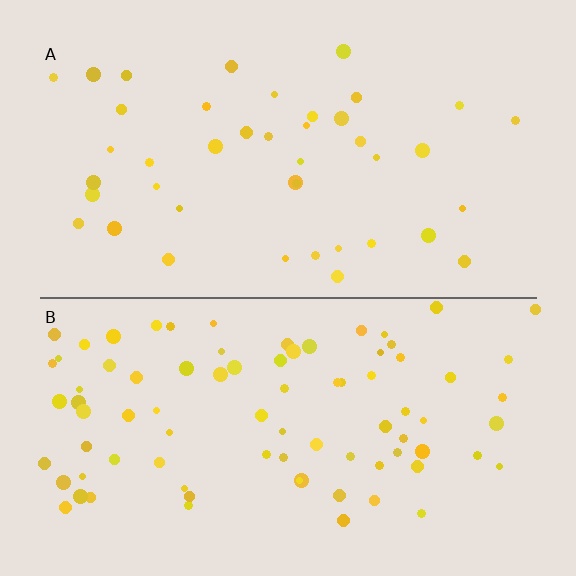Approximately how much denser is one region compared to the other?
Approximately 2.0× — region B over region A.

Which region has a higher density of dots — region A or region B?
B (the bottom).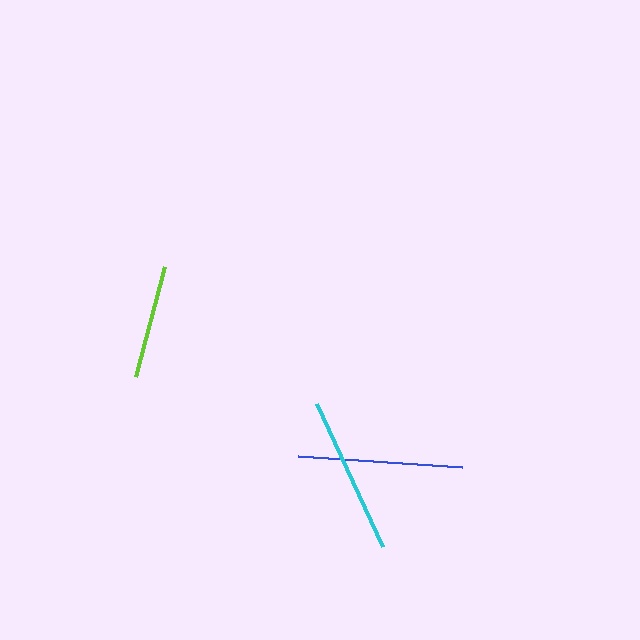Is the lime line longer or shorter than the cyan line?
The cyan line is longer than the lime line.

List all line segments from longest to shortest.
From longest to shortest: blue, cyan, lime.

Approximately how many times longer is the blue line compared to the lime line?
The blue line is approximately 1.4 times the length of the lime line.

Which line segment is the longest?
The blue line is the longest at approximately 165 pixels.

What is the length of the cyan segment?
The cyan segment is approximately 158 pixels long.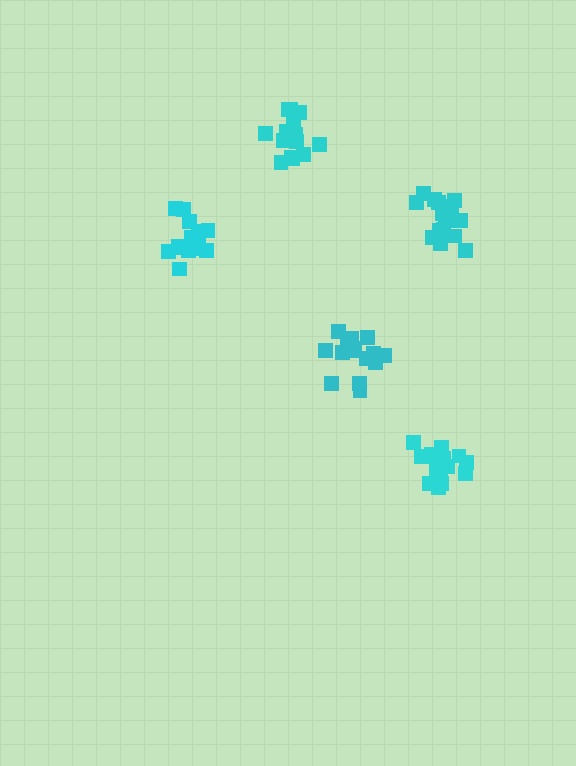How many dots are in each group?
Group 1: 18 dots, Group 2: 14 dots, Group 3: 15 dots, Group 4: 15 dots, Group 5: 15 dots (77 total).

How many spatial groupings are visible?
There are 5 spatial groupings.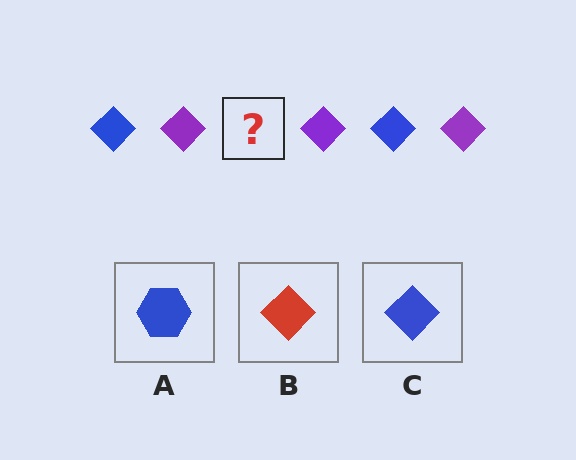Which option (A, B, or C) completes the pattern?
C.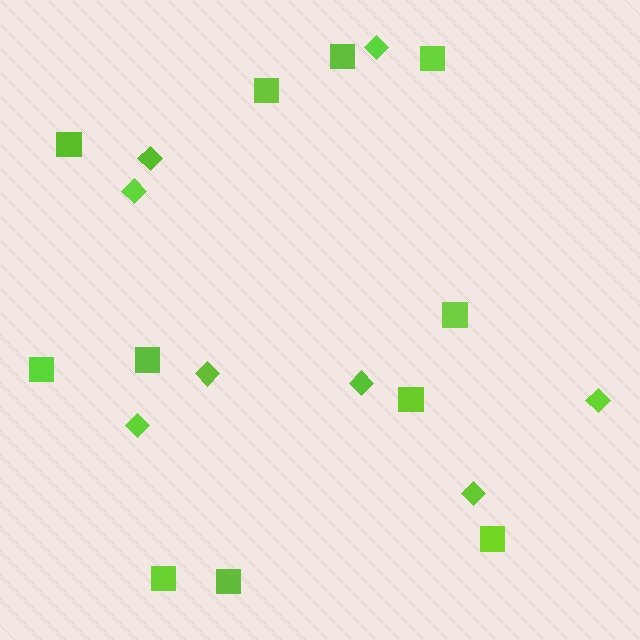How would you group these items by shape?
There are 2 groups: one group of diamonds (8) and one group of squares (11).